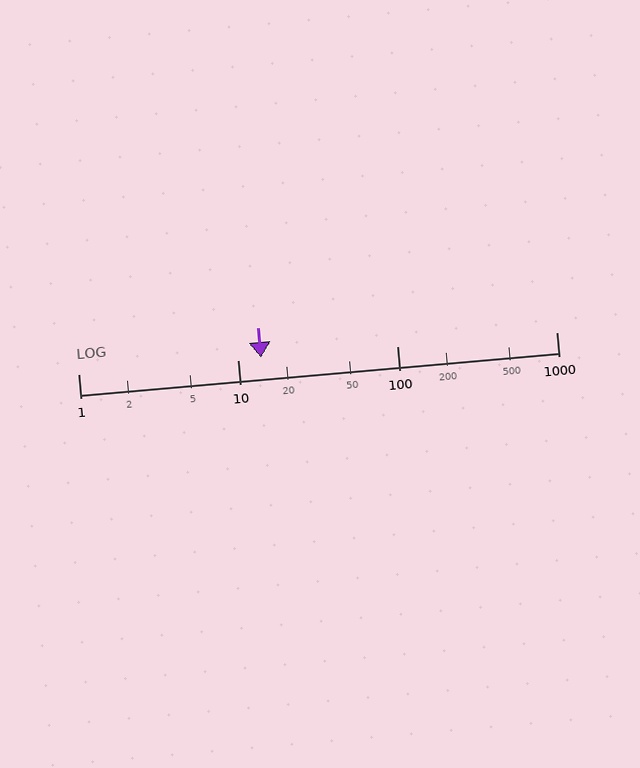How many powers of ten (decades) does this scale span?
The scale spans 3 decades, from 1 to 1000.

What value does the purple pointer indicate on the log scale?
The pointer indicates approximately 14.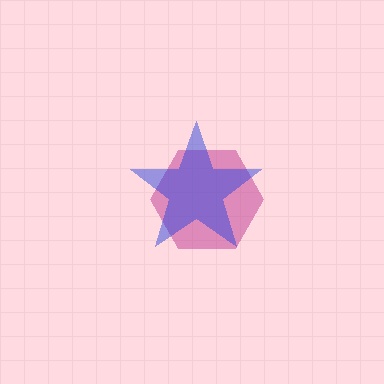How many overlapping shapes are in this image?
There are 2 overlapping shapes in the image.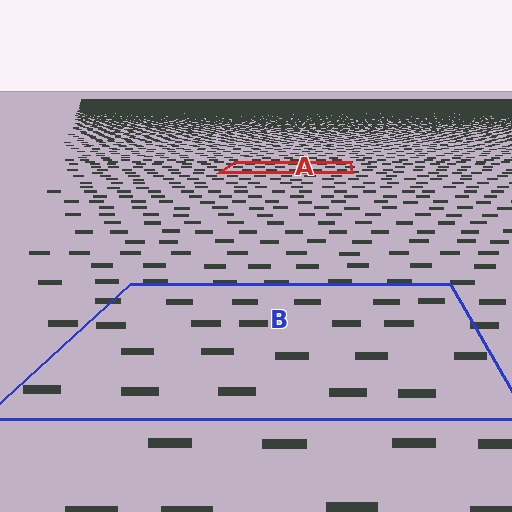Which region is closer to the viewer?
Region B is closer. The texture elements there are larger and more spread out.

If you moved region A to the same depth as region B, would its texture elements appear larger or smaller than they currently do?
They would appear larger. At a closer depth, the same texture elements are projected at a bigger on-screen size.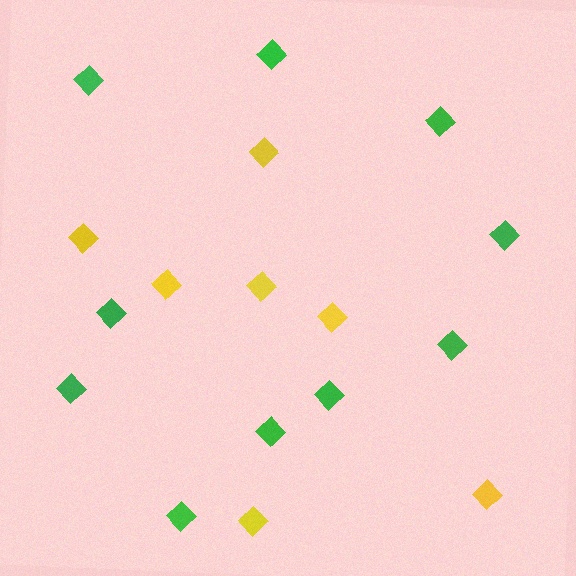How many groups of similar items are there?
There are 2 groups: one group of green diamonds (10) and one group of yellow diamonds (7).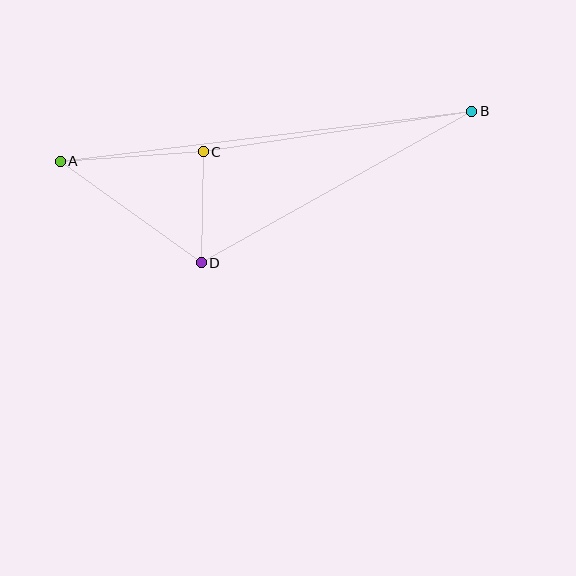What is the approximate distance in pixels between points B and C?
The distance between B and C is approximately 271 pixels.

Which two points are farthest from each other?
Points A and B are farthest from each other.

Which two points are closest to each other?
Points C and D are closest to each other.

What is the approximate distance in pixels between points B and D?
The distance between B and D is approximately 310 pixels.